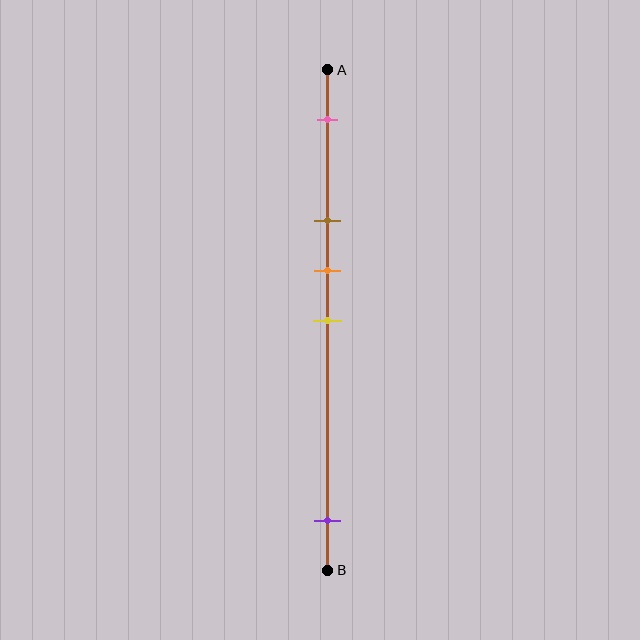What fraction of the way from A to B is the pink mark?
The pink mark is approximately 10% (0.1) of the way from A to B.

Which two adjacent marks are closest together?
The orange and yellow marks are the closest adjacent pair.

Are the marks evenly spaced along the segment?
No, the marks are not evenly spaced.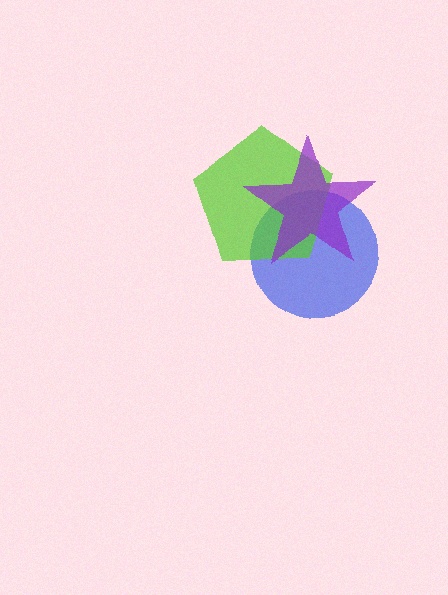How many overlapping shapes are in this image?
There are 3 overlapping shapes in the image.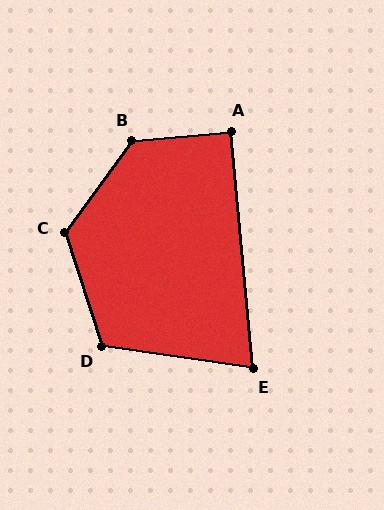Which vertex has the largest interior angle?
B, at approximately 131 degrees.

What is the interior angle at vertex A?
Approximately 90 degrees (approximately right).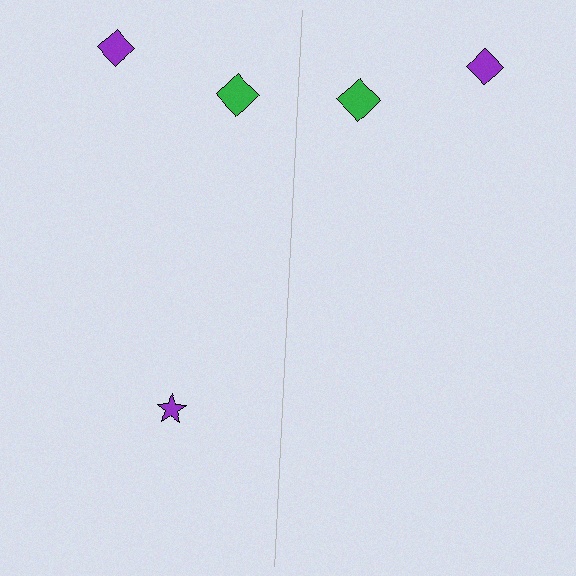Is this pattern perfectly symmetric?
No, the pattern is not perfectly symmetric. A purple star is missing from the right side.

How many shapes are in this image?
There are 5 shapes in this image.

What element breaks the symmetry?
A purple star is missing from the right side.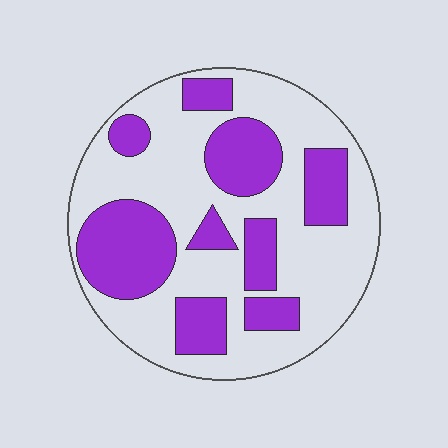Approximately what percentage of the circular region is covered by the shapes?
Approximately 35%.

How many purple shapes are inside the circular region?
9.